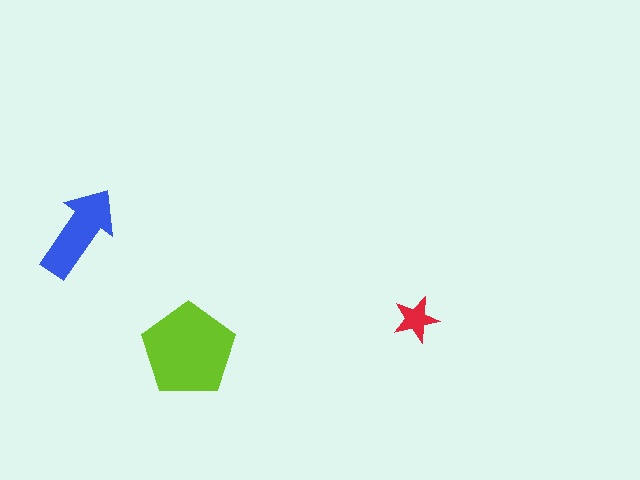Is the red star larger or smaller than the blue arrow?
Smaller.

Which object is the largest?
The lime pentagon.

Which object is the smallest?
The red star.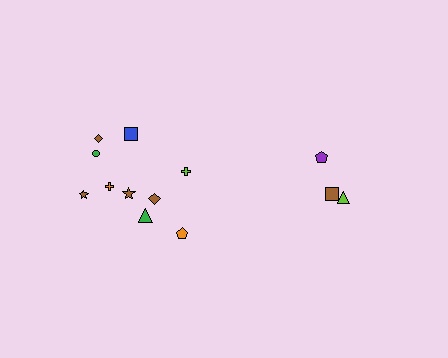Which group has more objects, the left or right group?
The left group.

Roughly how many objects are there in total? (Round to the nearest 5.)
Roughly 15 objects in total.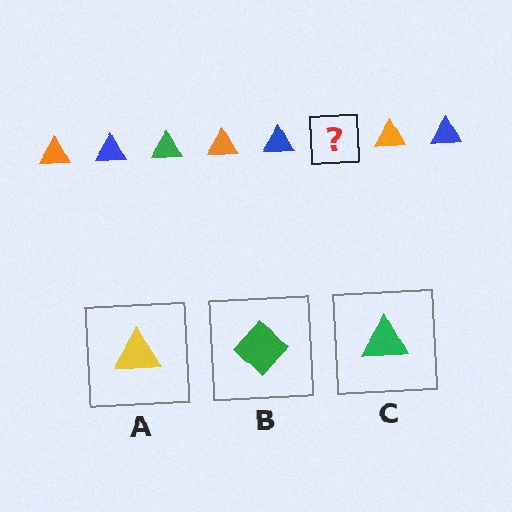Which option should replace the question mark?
Option C.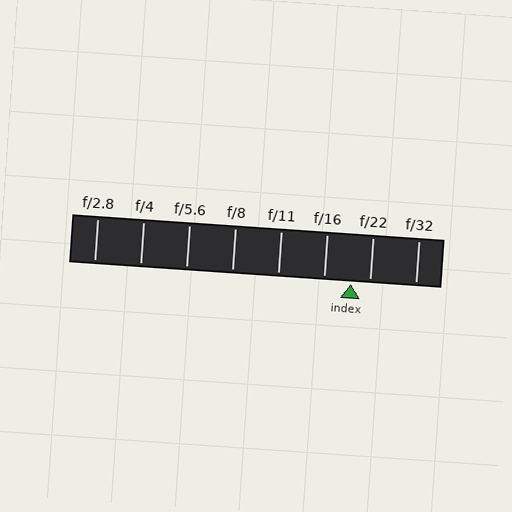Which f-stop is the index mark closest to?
The index mark is closest to f/22.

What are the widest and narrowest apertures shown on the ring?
The widest aperture shown is f/2.8 and the narrowest is f/32.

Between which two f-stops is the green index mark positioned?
The index mark is between f/16 and f/22.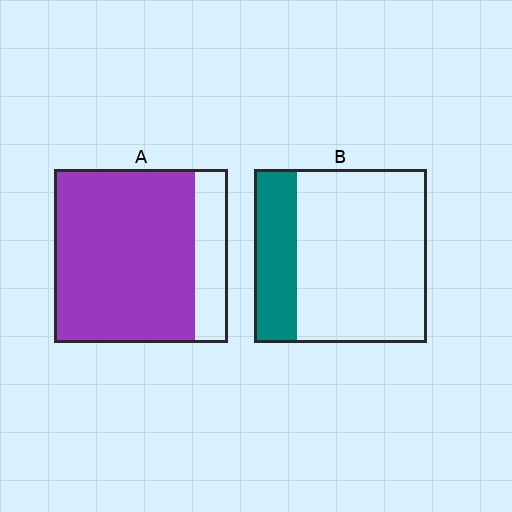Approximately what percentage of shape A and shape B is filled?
A is approximately 80% and B is approximately 25%.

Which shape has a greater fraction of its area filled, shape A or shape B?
Shape A.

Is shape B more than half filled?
No.